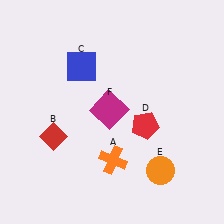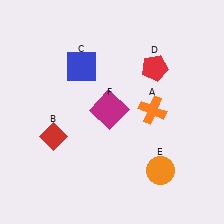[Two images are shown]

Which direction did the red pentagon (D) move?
The red pentagon (D) moved up.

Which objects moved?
The objects that moved are: the orange cross (A), the red pentagon (D).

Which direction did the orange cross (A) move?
The orange cross (A) moved up.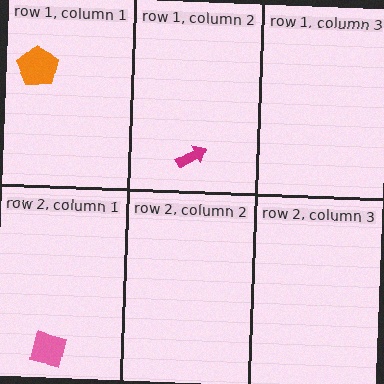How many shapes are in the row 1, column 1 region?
1.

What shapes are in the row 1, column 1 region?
The orange pentagon.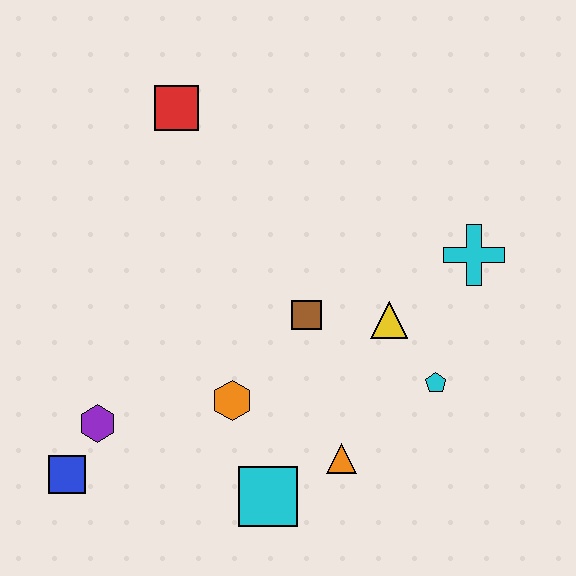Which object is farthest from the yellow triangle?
The blue square is farthest from the yellow triangle.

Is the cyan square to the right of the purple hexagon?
Yes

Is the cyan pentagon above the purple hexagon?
Yes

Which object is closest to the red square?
The brown square is closest to the red square.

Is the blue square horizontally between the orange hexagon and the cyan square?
No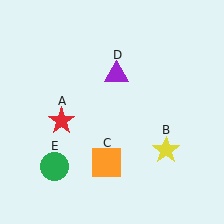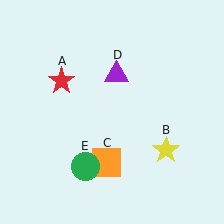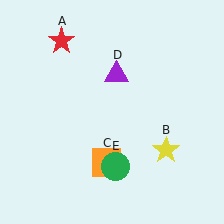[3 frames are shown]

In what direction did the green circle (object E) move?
The green circle (object E) moved right.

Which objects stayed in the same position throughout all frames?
Yellow star (object B) and orange square (object C) and purple triangle (object D) remained stationary.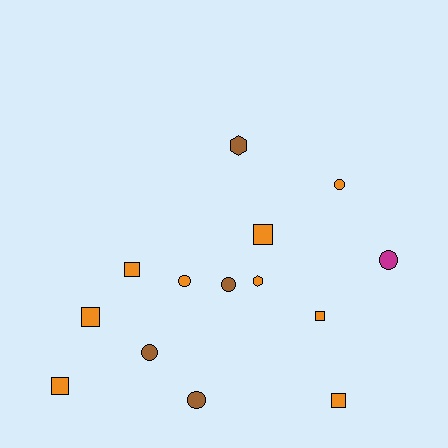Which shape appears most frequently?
Square, with 6 objects.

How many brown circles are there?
There are 3 brown circles.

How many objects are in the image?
There are 14 objects.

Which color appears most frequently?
Orange, with 9 objects.